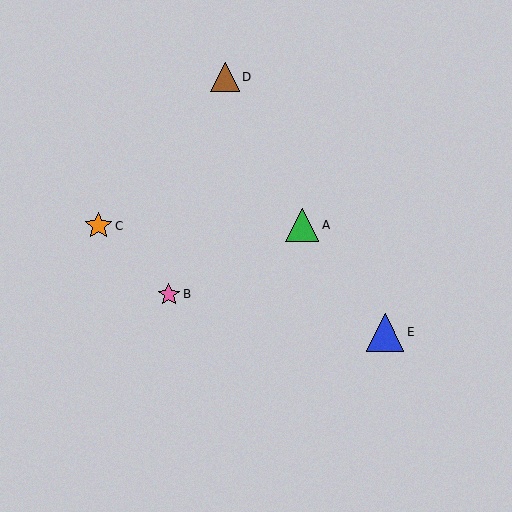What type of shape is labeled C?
Shape C is an orange star.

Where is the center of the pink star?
The center of the pink star is at (169, 295).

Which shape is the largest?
The blue triangle (labeled E) is the largest.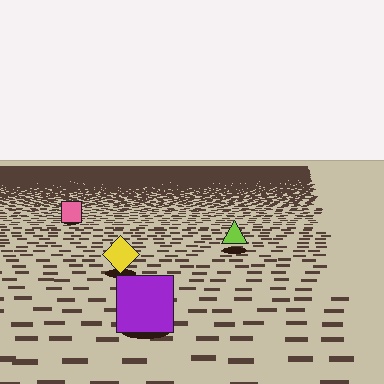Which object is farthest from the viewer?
The pink square is farthest from the viewer. It appears smaller and the ground texture around it is denser.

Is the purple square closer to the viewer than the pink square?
Yes. The purple square is closer — you can tell from the texture gradient: the ground texture is coarser near it.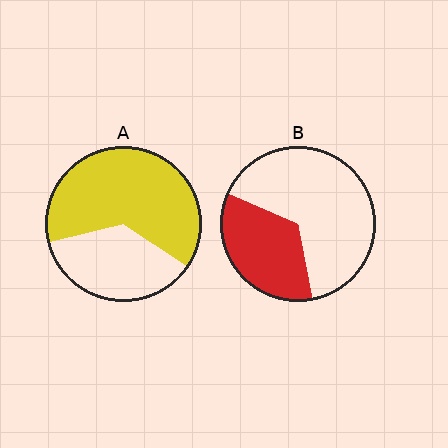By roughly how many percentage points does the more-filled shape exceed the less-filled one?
By roughly 30 percentage points (A over B).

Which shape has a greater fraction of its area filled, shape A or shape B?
Shape A.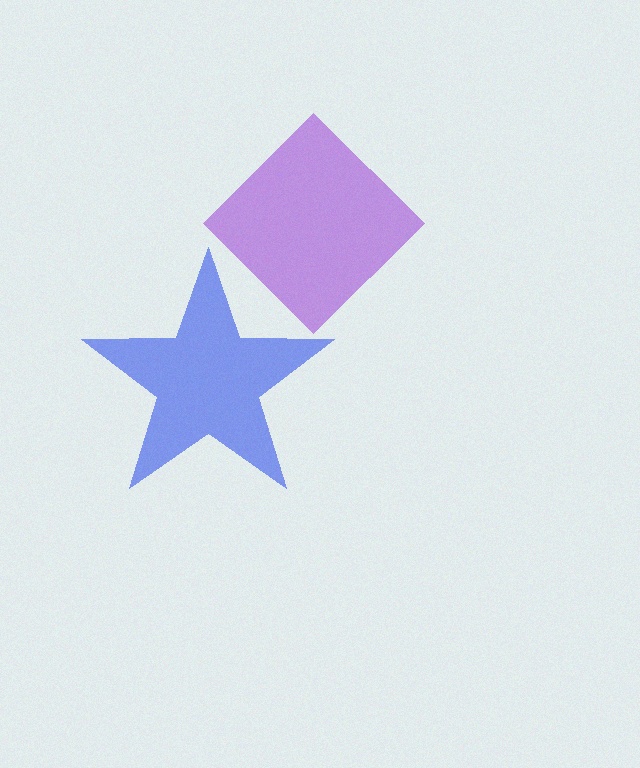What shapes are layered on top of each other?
The layered shapes are: a purple diamond, a blue star.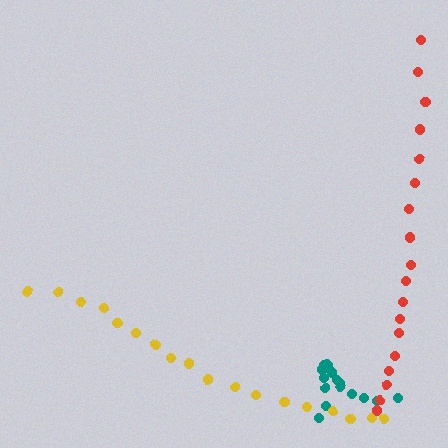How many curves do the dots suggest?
There are 3 distinct paths.